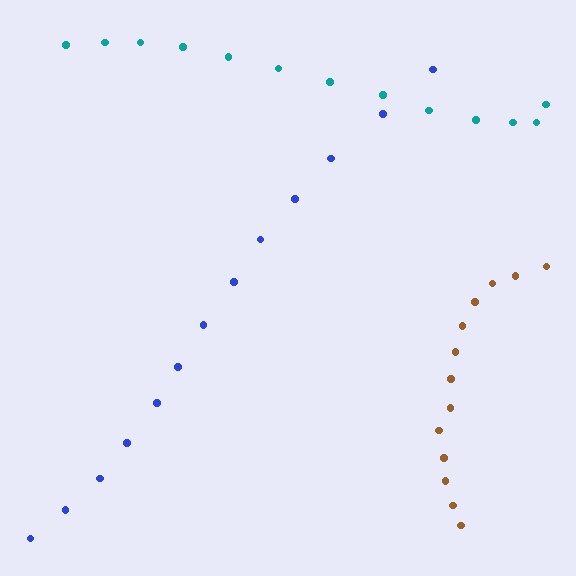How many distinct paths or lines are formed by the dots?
There are 3 distinct paths.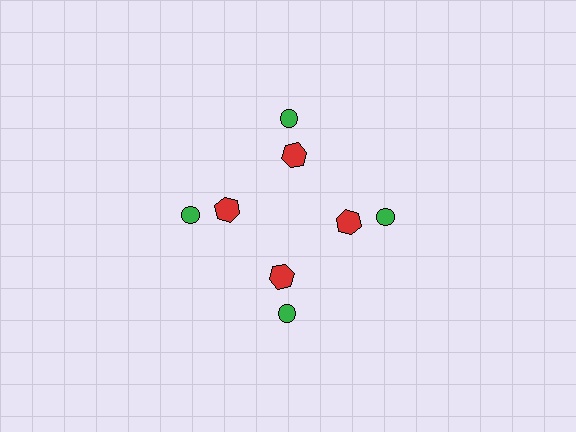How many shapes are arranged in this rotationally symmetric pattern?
There are 8 shapes, arranged in 4 groups of 2.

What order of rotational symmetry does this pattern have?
This pattern has 4-fold rotational symmetry.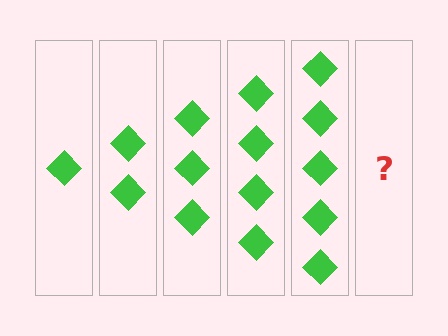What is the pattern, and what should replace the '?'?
The pattern is that each step adds one more diamond. The '?' should be 6 diamonds.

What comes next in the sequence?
The next element should be 6 diamonds.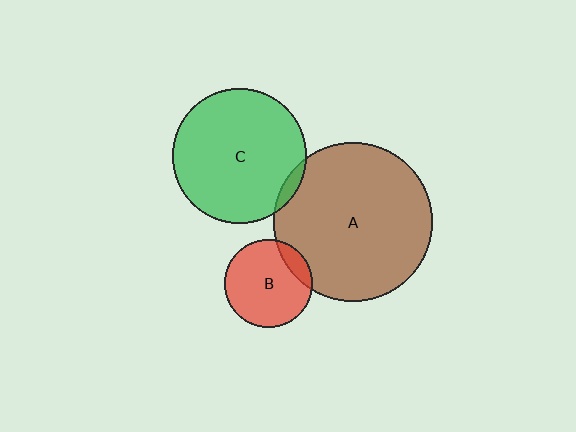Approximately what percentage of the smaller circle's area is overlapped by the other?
Approximately 15%.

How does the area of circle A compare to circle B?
Approximately 3.3 times.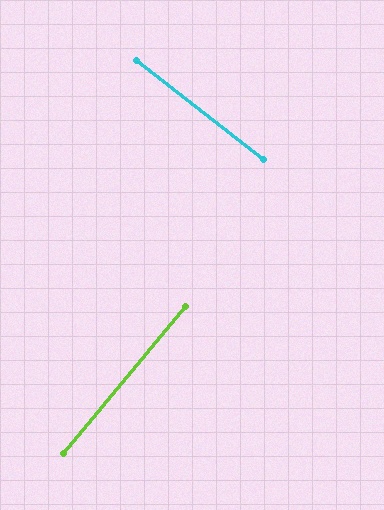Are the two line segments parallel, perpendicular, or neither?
Perpendicular — they meet at approximately 88°.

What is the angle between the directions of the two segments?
Approximately 88 degrees.